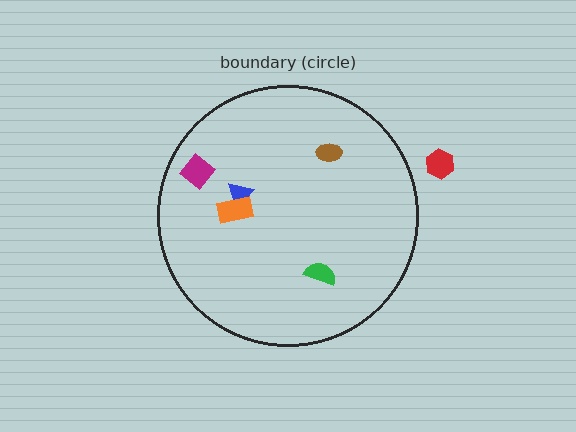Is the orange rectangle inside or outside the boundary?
Inside.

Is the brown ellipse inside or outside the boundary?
Inside.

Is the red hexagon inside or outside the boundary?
Outside.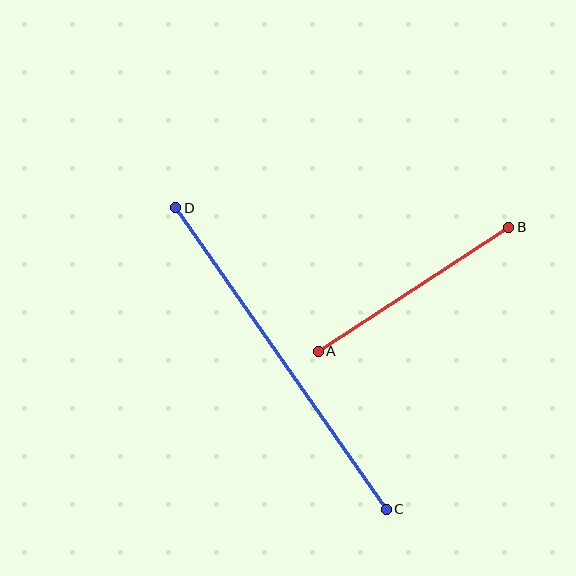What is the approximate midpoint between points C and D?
The midpoint is at approximately (281, 359) pixels.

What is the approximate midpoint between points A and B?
The midpoint is at approximately (413, 289) pixels.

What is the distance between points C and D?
The distance is approximately 368 pixels.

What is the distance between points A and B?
The distance is approximately 227 pixels.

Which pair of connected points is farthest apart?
Points C and D are farthest apart.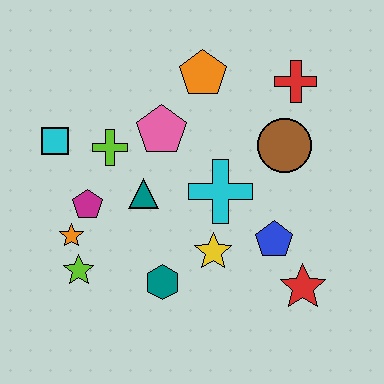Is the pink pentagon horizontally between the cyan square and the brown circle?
Yes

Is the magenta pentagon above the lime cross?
No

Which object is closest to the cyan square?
The lime cross is closest to the cyan square.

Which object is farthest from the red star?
The cyan square is farthest from the red star.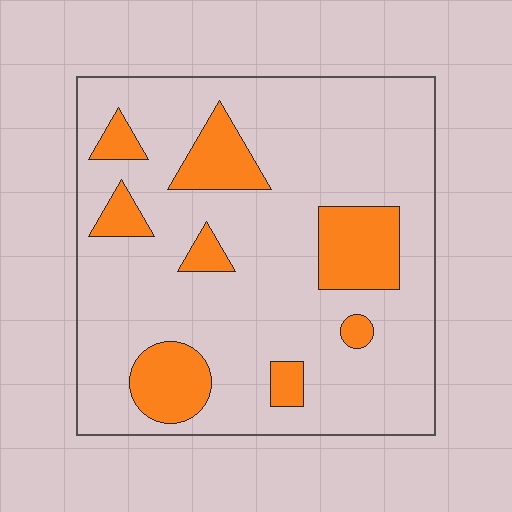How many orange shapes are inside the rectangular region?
8.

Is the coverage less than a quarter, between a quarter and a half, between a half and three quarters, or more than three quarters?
Less than a quarter.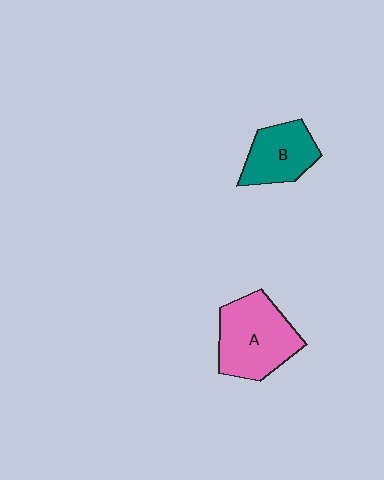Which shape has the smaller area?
Shape B (teal).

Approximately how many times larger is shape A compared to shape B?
Approximately 1.5 times.